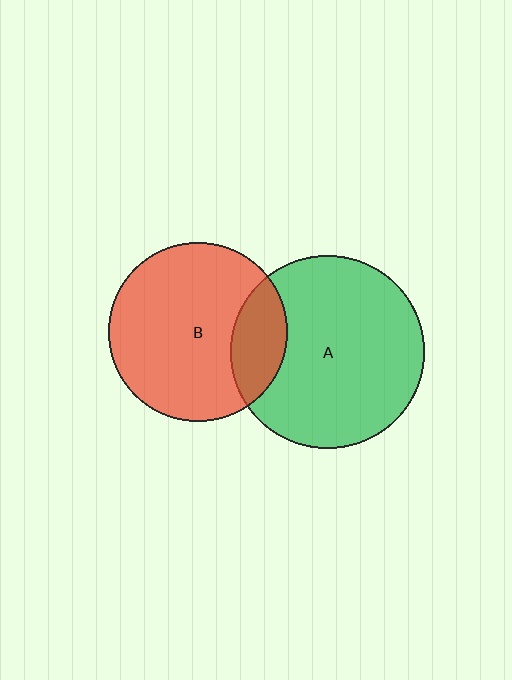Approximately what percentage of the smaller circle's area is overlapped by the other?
Approximately 20%.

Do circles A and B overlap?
Yes.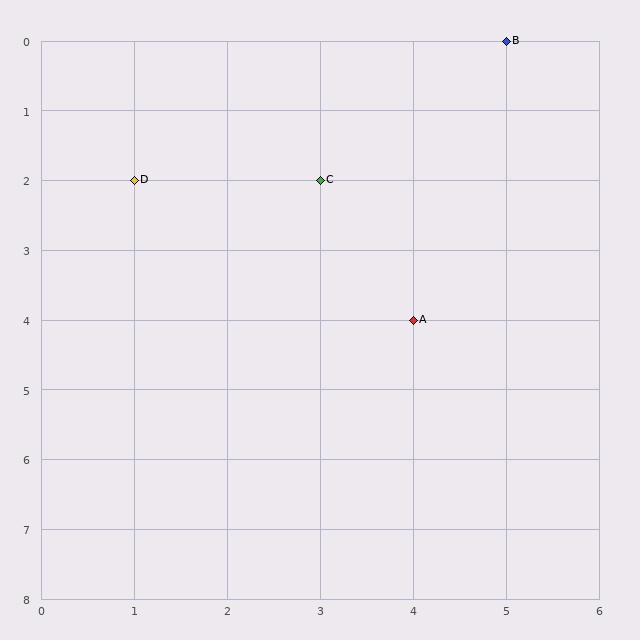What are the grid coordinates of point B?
Point B is at grid coordinates (5, 0).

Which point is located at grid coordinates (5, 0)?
Point B is at (5, 0).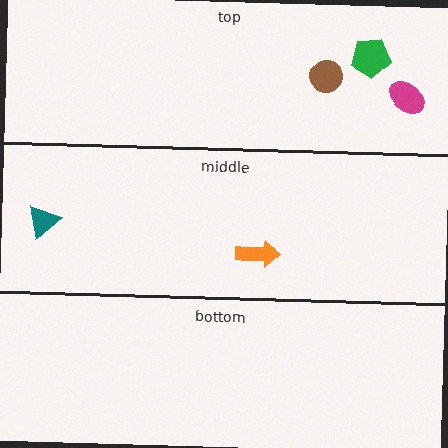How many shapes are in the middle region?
2.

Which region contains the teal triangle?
The middle region.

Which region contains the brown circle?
The top region.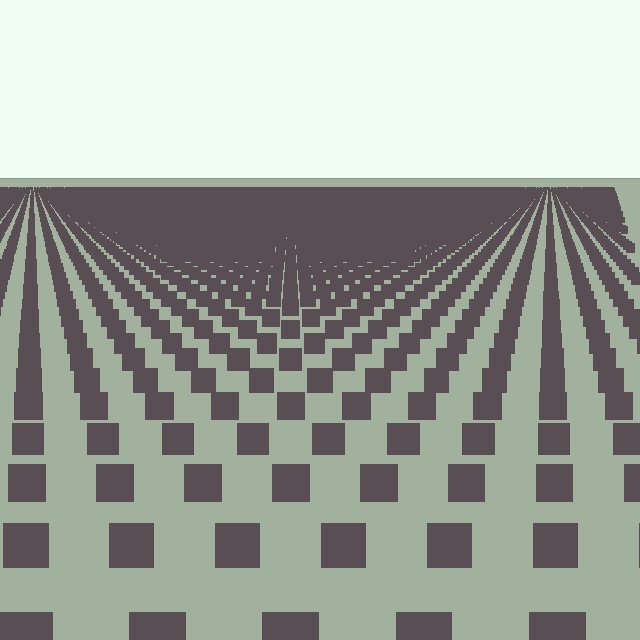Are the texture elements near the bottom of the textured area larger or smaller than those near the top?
Larger. Near the bottom, elements are closer to the viewer and appear at a bigger on-screen size.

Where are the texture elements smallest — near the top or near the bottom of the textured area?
Near the top.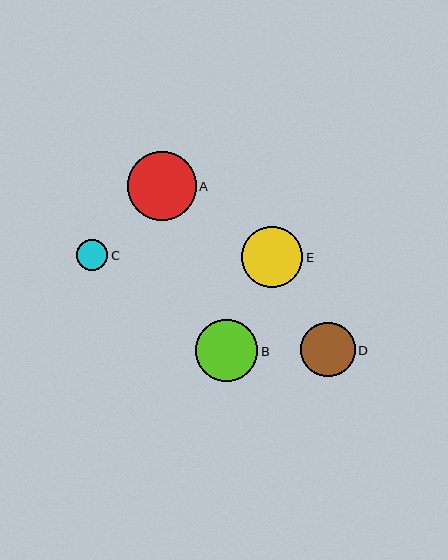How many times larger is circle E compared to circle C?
Circle E is approximately 2.0 times the size of circle C.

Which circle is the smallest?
Circle C is the smallest with a size of approximately 31 pixels.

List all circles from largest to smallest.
From largest to smallest: A, B, E, D, C.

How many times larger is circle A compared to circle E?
Circle A is approximately 1.1 times the size of circle E.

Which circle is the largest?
Circle A is the largest with a size of approximately 69 pixels.